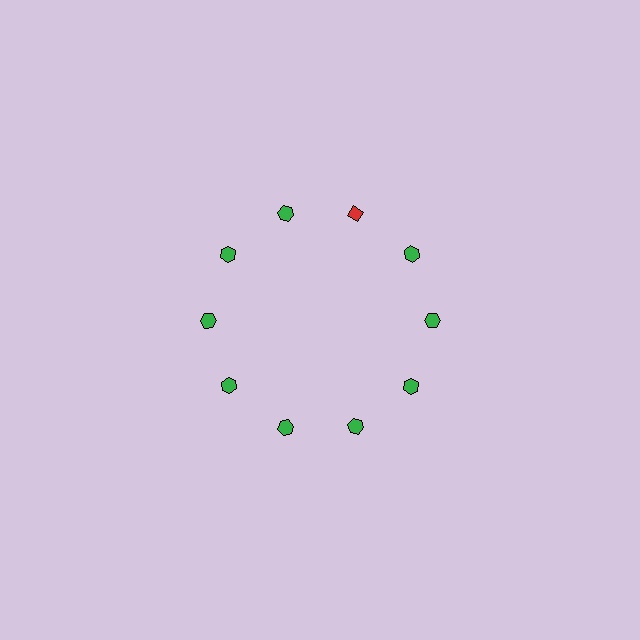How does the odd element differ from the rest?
It differs in both color (red instead of green) and shape (diamond instead of hexagon).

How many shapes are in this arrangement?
There are 10 shapes arranged in a ring pattern.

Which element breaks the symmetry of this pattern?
The red diamond at roughly the 1 o'clock position breaks the symmetry. All other shapes are green hexagons.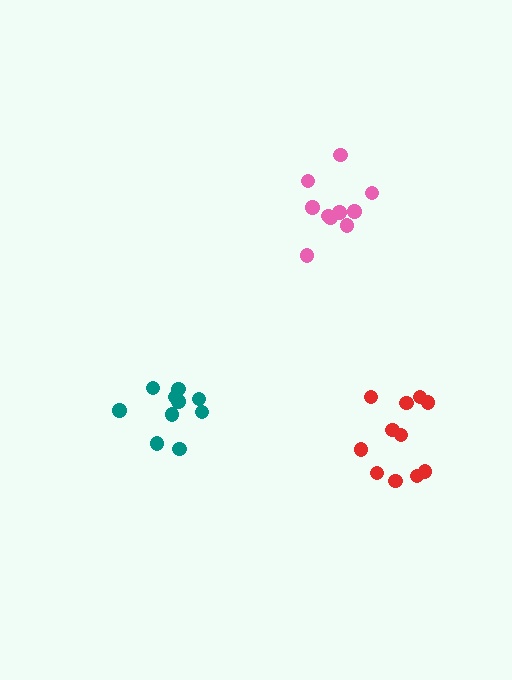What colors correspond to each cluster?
The clusters are colored: pink, red, teal.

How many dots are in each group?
Group 1: 10 dots, Group 2: 11 dots, Group 3: 10 dots (31 total).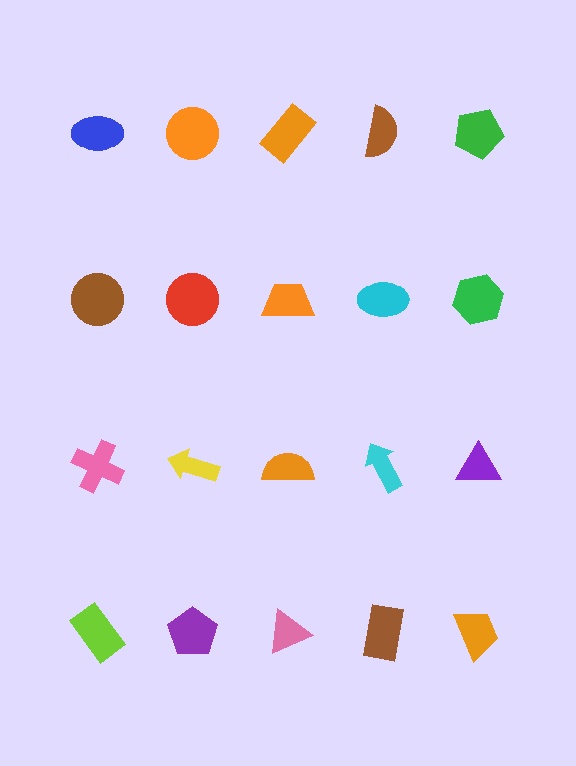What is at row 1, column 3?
An orange rectangle.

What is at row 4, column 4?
A brown rectangle.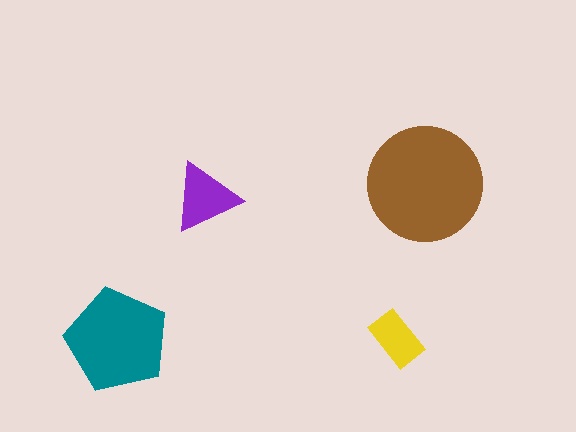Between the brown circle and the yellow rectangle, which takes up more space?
The brown circle.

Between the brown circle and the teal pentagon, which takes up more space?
The brown circle.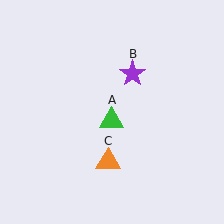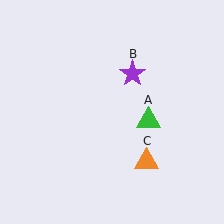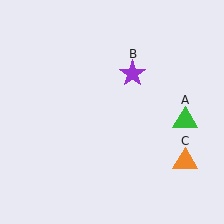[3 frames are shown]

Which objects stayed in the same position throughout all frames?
Purple star (object B) remained stationary.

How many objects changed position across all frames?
2 objects changed position: green triangle (object A), orange triangle (object C).